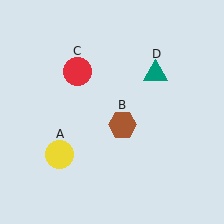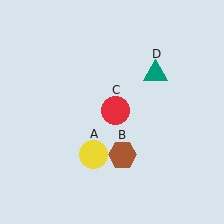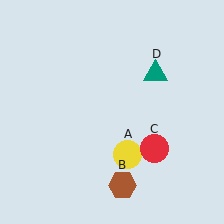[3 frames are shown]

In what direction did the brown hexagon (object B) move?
The brown hexagon (object B) moved down.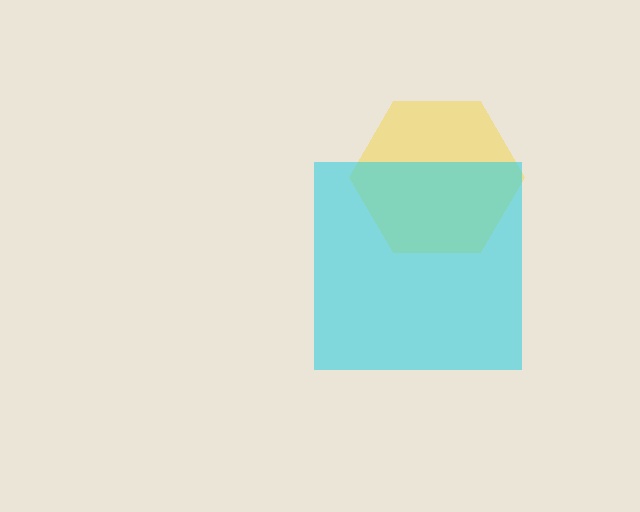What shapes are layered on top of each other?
The layered shapes are: a yellow hexagon, a cyan square.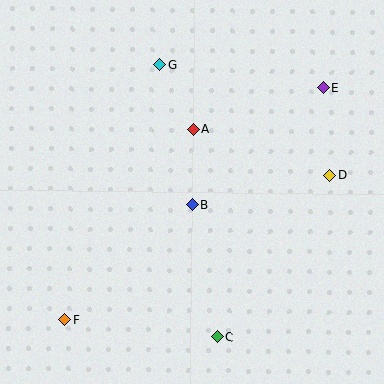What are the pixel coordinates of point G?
Point G is at (159, 64).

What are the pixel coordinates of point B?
Point B is at (192, 205).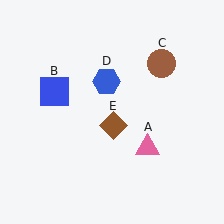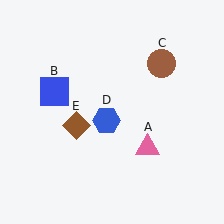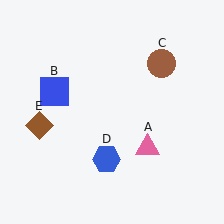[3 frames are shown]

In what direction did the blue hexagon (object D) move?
The blue hexagon (object D) moved down.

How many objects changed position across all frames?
2 objects changed position: blue hexagon (object D), brown diamond (object E).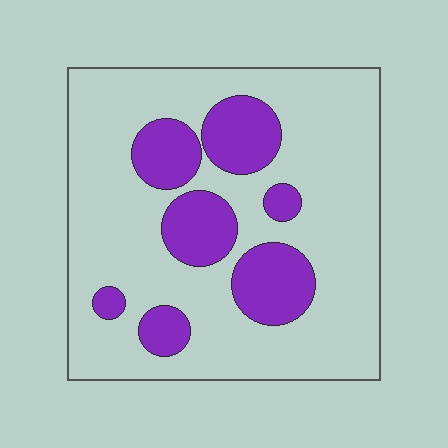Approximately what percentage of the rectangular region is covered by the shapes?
Approximately 25%.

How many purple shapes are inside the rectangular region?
7.